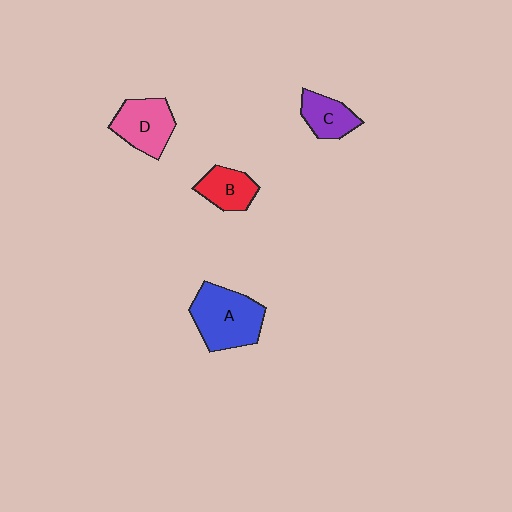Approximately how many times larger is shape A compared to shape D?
Approximately 1.3 times.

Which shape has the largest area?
Shape A (blue).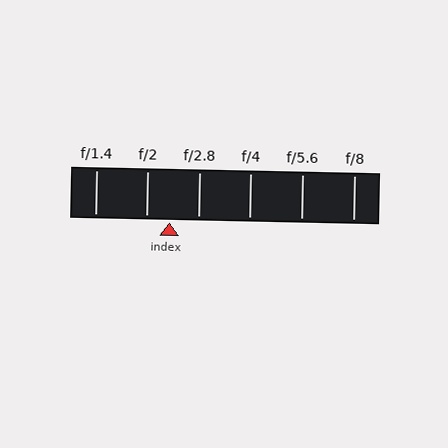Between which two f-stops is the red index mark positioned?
The index mark is between f/2 and f/2.8.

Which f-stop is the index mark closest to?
The index mark is closest to f/2.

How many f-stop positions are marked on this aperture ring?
There are 6 f-stop positions marked.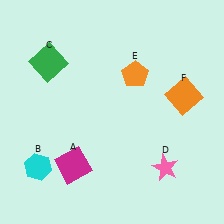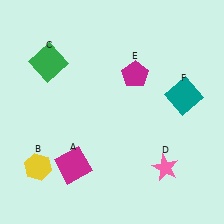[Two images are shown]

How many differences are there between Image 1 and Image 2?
There are 3 differences between the two images.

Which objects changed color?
B changed from cyan to yellow. E changed from orange to magenta. F changed from orange to teal.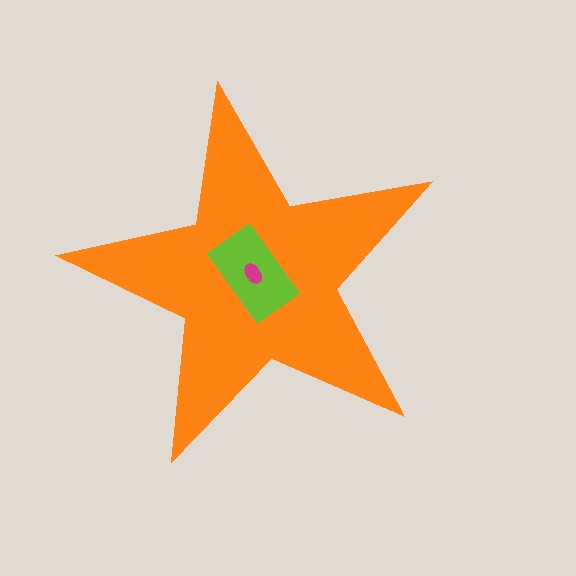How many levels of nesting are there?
3.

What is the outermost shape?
The orange star.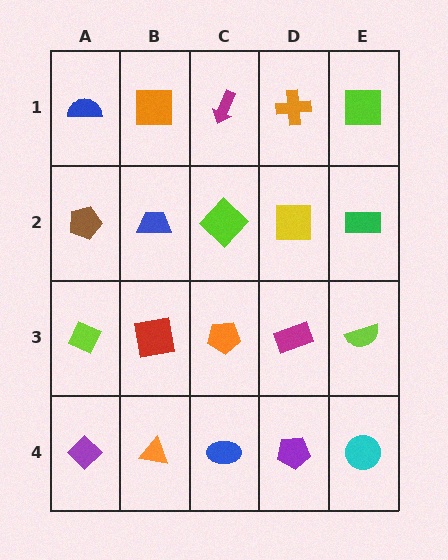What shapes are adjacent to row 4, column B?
A red square (row 3, column B), a purple diamond (row 4, column A), a blue ellipse (row 4, column C).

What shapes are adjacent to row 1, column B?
A blue trapezoid (row 2, column B), a blue semicircle (row 1, column A), a magenta arrow (row 1, column C).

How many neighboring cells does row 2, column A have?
3.